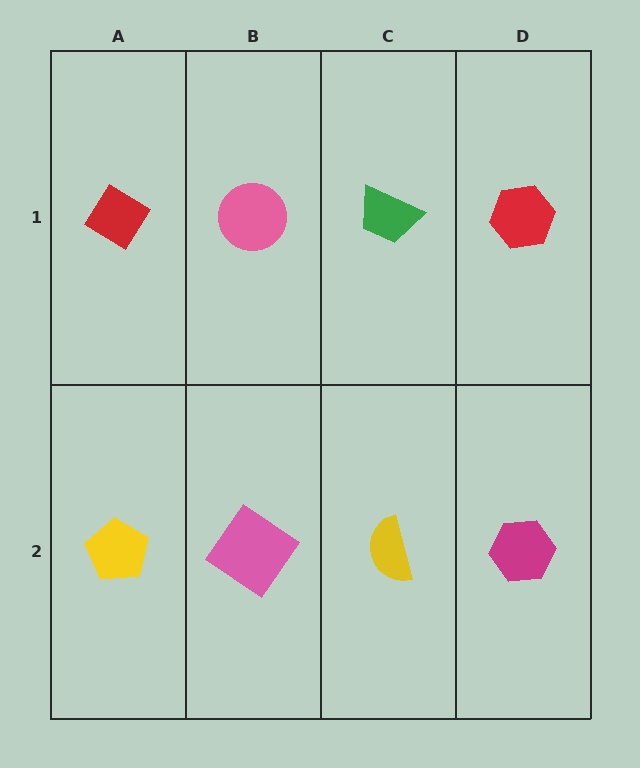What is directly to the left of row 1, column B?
A red diamond.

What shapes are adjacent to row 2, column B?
A pink circle (row 1, column B), a yellow pentagon (row 2, column A), a yellow semicircle (row 2, column C).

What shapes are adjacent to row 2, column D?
A red hexagon (row 1, column D), a yellow semicircle (row 2, column C).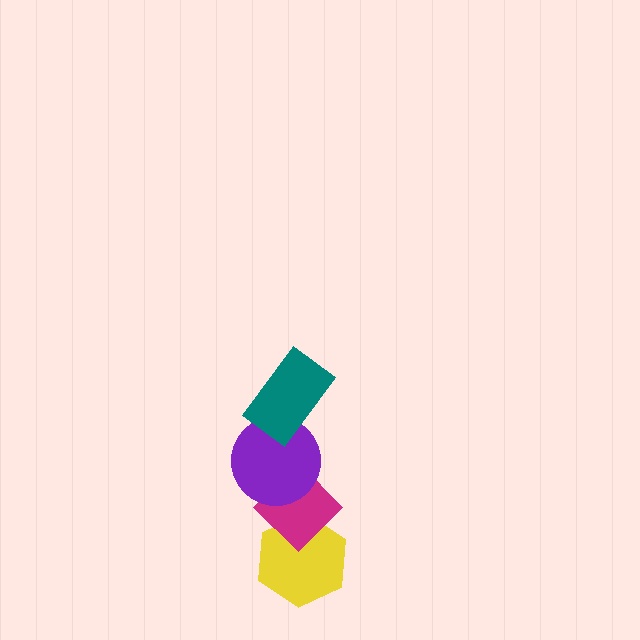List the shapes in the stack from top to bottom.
From top to bottom: the teal rectangle, the purple circle, the magenta diamond, the yellow hexagon.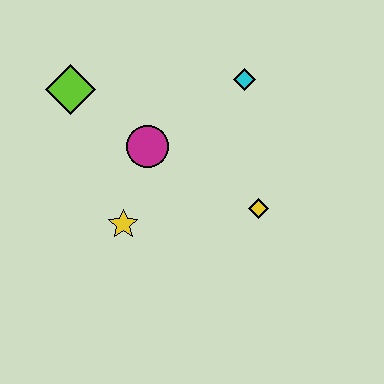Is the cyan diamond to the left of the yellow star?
No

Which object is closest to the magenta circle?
The yellow star is closest to the magenta circle.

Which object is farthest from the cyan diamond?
The yellow star is farthest from the cyan diamond.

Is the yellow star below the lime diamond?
Yes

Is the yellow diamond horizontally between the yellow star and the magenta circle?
No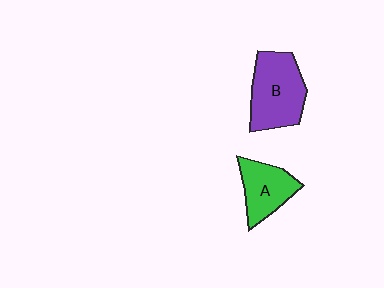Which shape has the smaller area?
Shape A (green).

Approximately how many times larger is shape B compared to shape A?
Approximately 1.4 times.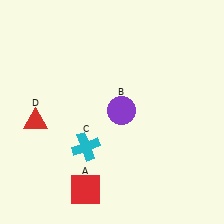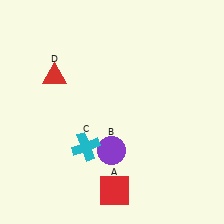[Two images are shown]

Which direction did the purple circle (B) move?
The purple circle (B) moved down.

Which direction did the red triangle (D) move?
The red triangle (D) moved up.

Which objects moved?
The objects that moved are: the red square (A), the purple circle (B), the red triangle (D).